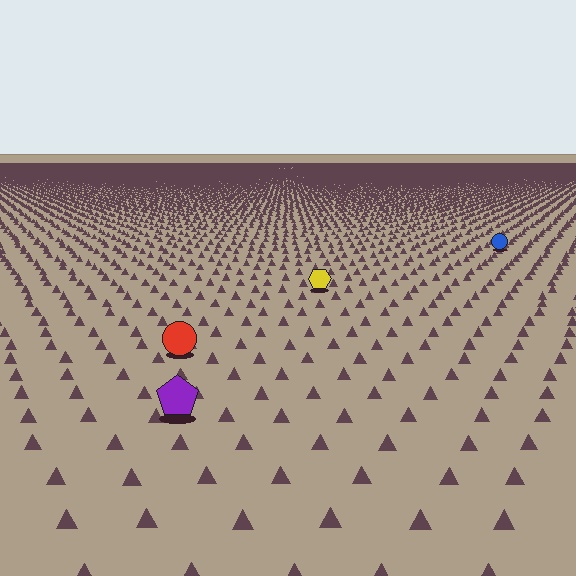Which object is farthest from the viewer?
The blue circle is farthest from the viewer. It appears smaller and the ground texture around it is denser.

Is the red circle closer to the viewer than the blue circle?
Yes. The red circle is closer — you can tell from the texture gradient: the ground texture is coarser near it.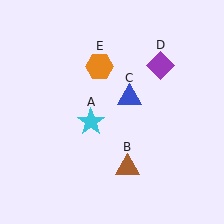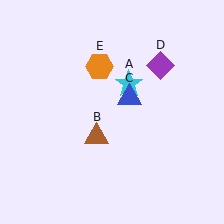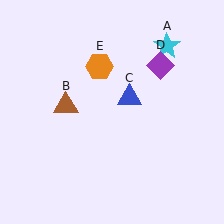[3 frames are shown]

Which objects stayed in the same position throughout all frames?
Blue triangle (object C) and purple diamond (object D) and orange hexagon (object E) remained stationary.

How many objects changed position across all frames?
2 objects changed position: cyan star (object A), brown triangle (object B).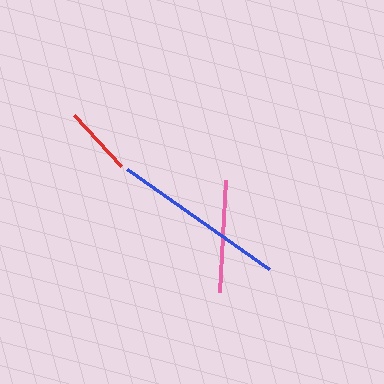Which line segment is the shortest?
The red line is the shortest at approximately 70 pixels.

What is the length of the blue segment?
The blue segment is approximately 173 pixels long.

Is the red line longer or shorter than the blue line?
The blue line is longer than the red line.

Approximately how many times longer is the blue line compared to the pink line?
The blue line is approximately 1.5 times the length of the pink line.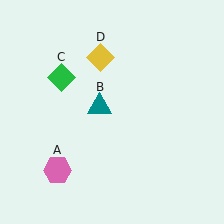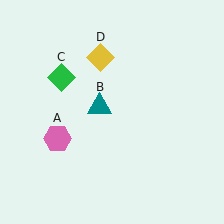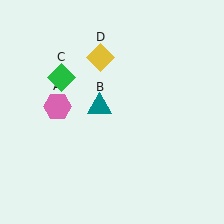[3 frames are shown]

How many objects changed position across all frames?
1 object changed position: pink hexagon (object A).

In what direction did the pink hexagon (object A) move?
The pink hexagon (object A) moved up.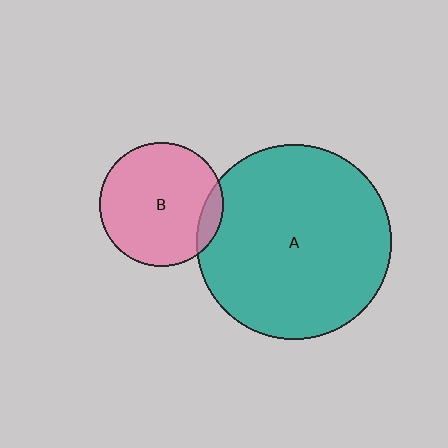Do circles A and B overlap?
Yes.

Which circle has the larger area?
Circle A (teal).